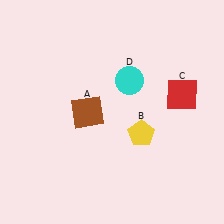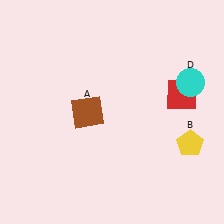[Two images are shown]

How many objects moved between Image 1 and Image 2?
2 objects moved between the two images.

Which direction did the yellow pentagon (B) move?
The yellow pentagon (B) moved right.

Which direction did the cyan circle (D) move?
The cyan circle (D) moved right.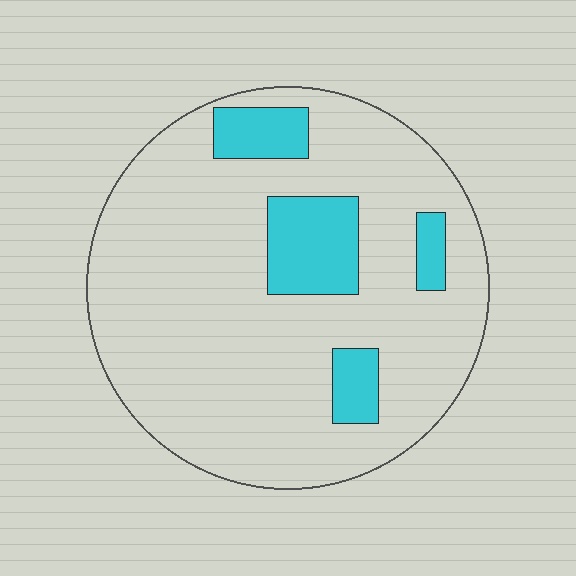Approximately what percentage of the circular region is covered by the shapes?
Approximately 15%.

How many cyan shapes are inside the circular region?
4.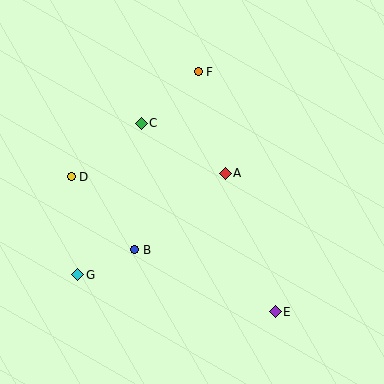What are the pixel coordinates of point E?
Point E is at (275, 312).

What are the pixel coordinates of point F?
Point F is at (198, 72).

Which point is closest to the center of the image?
Point A at (225, 173) is closest to the center.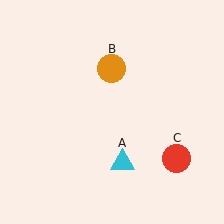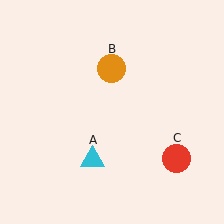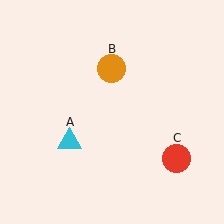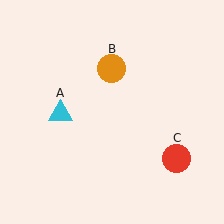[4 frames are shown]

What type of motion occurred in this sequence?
The cyan triangle (object A) rotated clockwise around the center of the scene.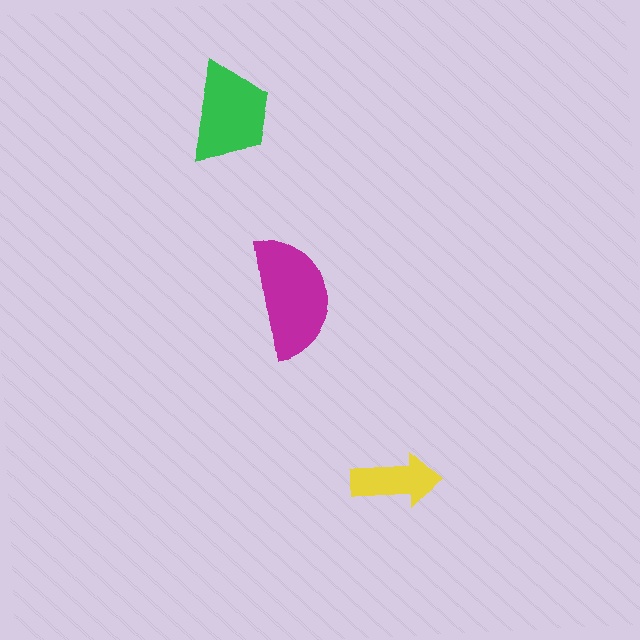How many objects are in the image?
There are 3 objects in the image.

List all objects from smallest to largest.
The yellow arrow, the green trapezoid, the magenta semicircle.